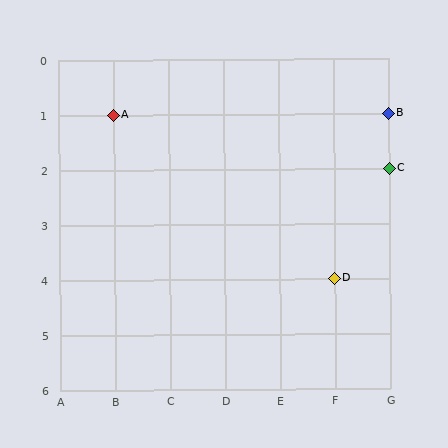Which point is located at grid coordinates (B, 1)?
Point A is at (B, 1).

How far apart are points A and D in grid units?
Points A and D are 4 columns and 3 rows apart (about 5.0 grid units diagonally).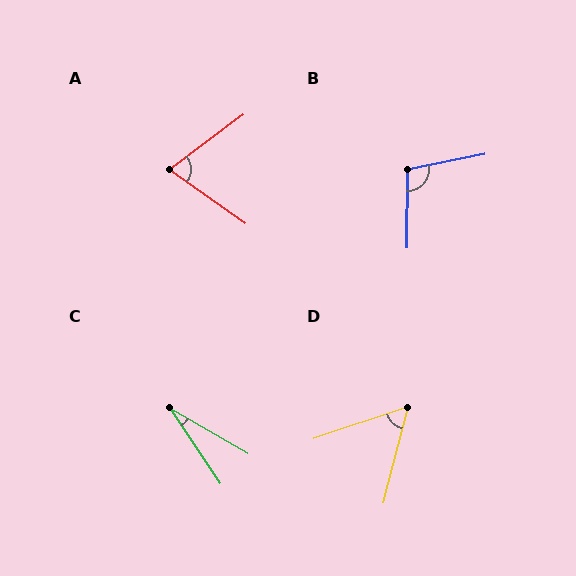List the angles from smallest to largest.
C (26°), D (57°), A (72°), B (102°).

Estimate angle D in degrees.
Approximately 57 degrees.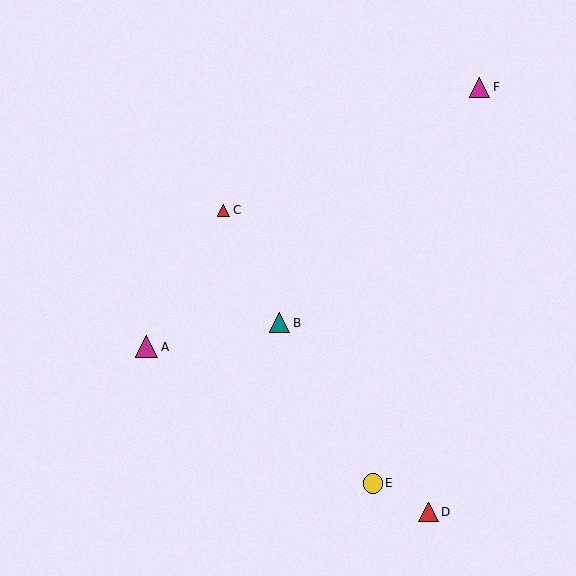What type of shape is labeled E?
Shape E is a yellow circle.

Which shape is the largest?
The magenta triangle (labeled A) is the largest.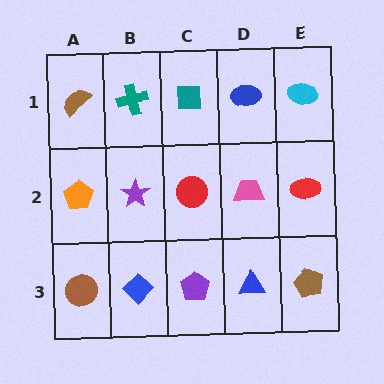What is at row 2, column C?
A red circle.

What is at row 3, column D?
A blue triangle.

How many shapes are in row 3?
5 shapes.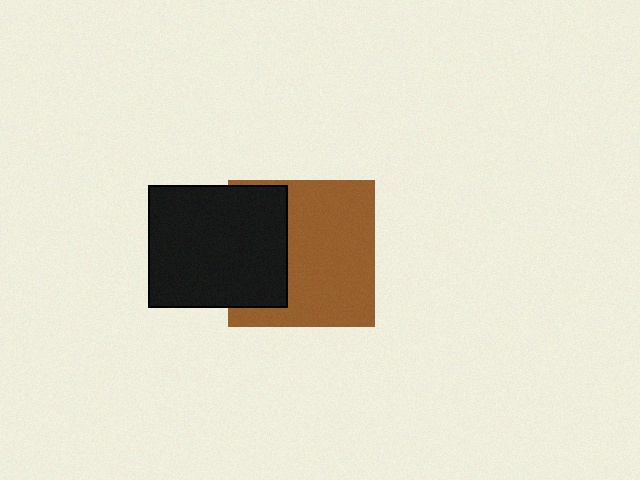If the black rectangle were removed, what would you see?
You would see the complete brown square.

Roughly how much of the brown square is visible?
Most of it is visible (roughly 67%).